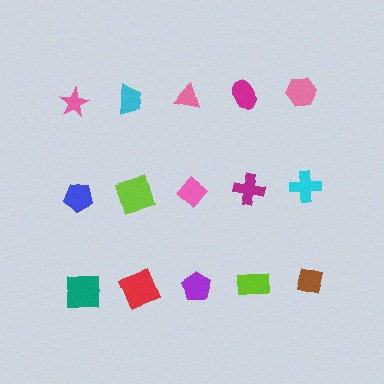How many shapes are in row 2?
5 shapes.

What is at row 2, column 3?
A pink diamond.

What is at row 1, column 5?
A pink hexagon.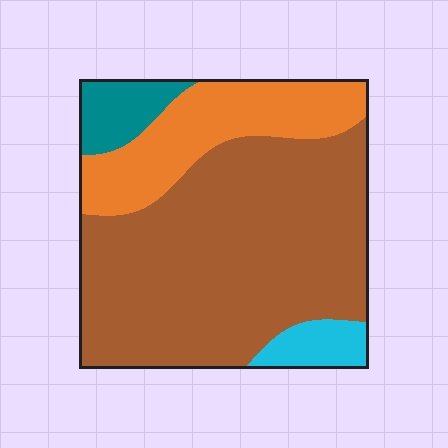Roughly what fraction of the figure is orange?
Orange covers 22% of the figure.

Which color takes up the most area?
Brown, at roughly 65%.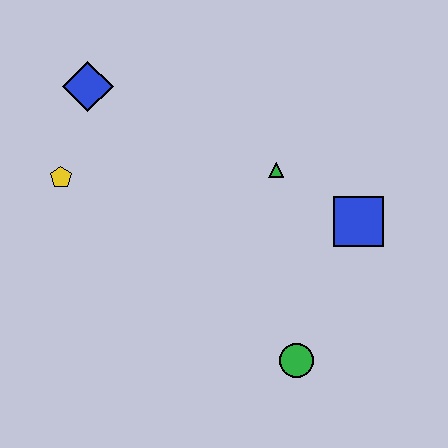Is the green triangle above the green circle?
Yes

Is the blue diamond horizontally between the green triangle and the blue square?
No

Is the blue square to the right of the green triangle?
Yes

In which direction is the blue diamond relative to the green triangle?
The blue diamond is to the left of the green triangle.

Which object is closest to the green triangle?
The blue square is closest to the green triangle.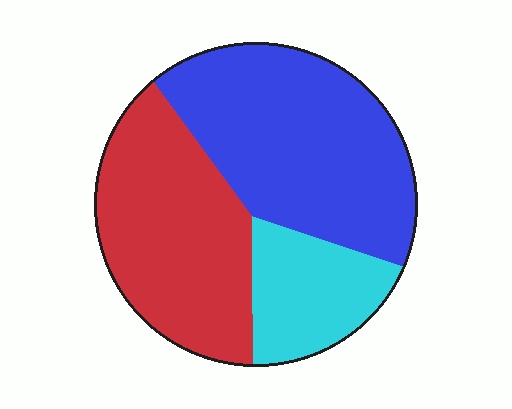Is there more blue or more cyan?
Blue.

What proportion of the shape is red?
Red takes up about three eighths (3/8) of the shape.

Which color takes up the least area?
Cyan, at roughly 20%.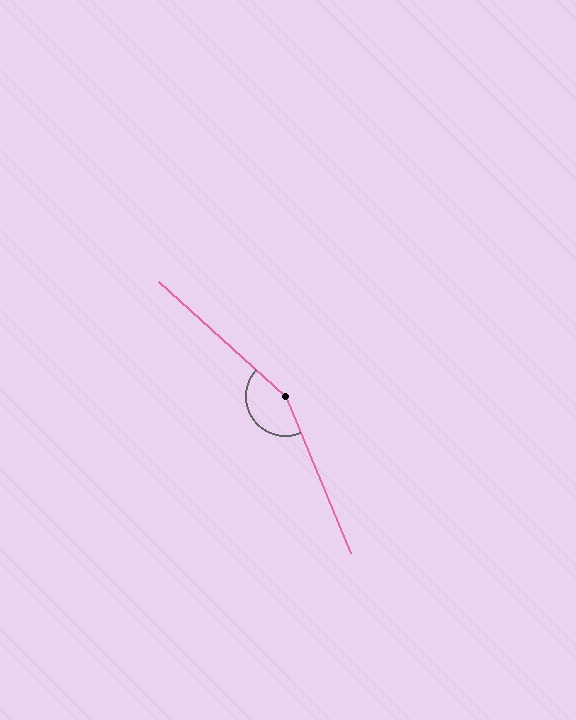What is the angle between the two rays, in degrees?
Approximately 155 degrees.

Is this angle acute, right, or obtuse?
It is obtuse.